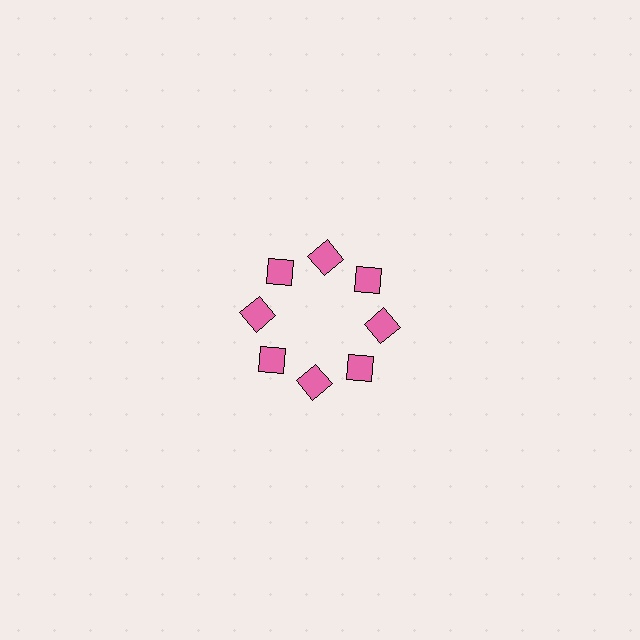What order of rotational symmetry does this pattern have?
This pattern has 8-fold rotational symmetry.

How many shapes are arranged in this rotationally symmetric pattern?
There are 8 shapes, arranged in 8 groups of 1.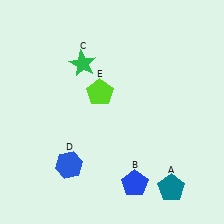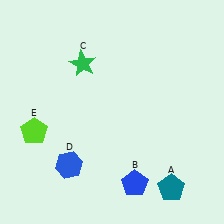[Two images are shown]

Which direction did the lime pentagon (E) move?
The lime pentagon (E) moved left.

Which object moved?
The lime pentagon (E) moved left.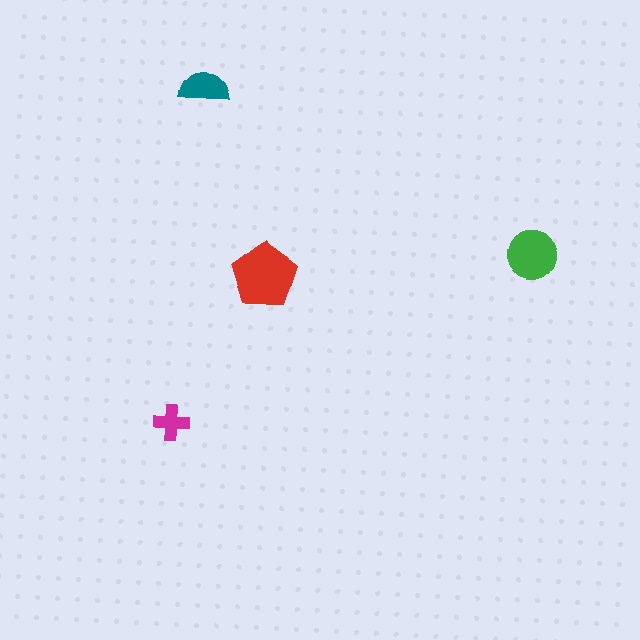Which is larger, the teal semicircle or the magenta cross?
The teal semicircle.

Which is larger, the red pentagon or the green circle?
The red pentagon.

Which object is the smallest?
The magenta cross.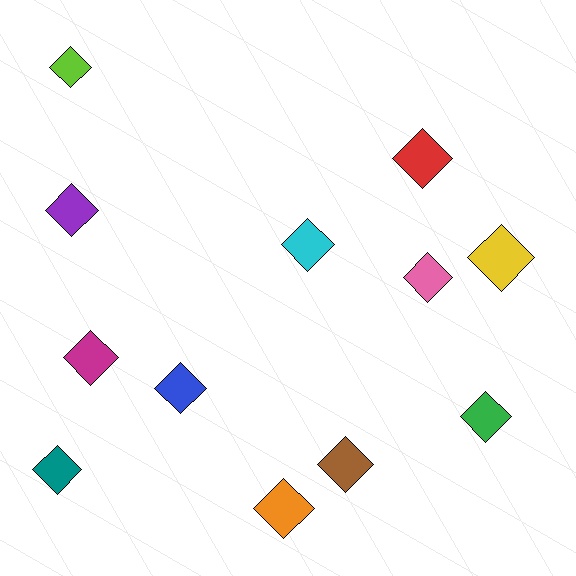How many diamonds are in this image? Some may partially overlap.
There are 12 diamonds.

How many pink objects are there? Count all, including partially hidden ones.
There is 1 pink object.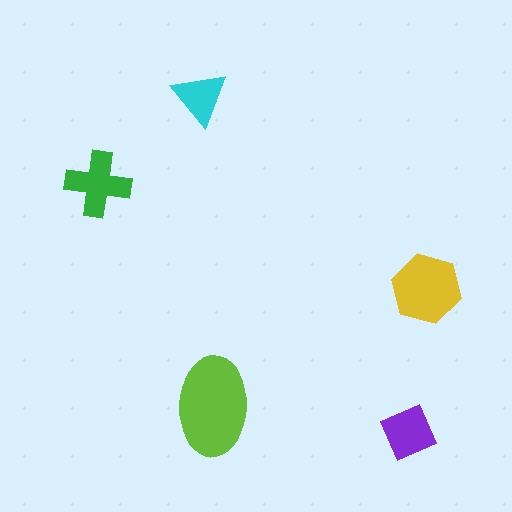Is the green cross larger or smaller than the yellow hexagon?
Smaller.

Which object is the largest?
The lime ellipse.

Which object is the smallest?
The cyan triangle.